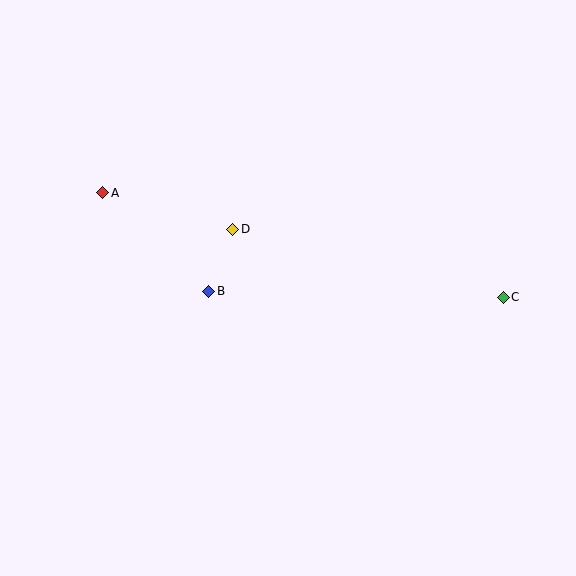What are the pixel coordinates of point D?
Point D is at (233, 229).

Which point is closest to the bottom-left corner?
Point B is closest to the bottom-left corner.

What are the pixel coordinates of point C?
Point C is at (503, 297).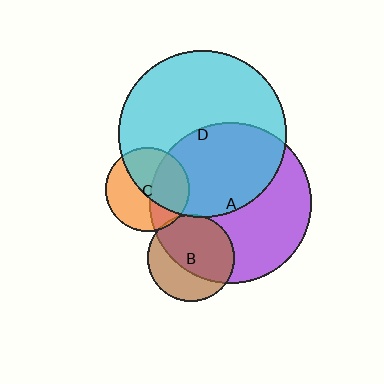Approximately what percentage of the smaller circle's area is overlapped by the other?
Approximately 40%.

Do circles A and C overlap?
Yes.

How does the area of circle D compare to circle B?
Approximately 3.7 times.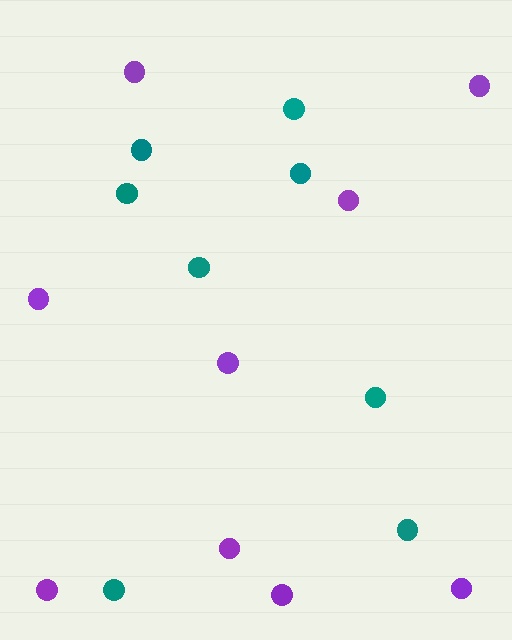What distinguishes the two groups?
There are 2 groups: one group of purple circles (9) and one group of teal circles (8).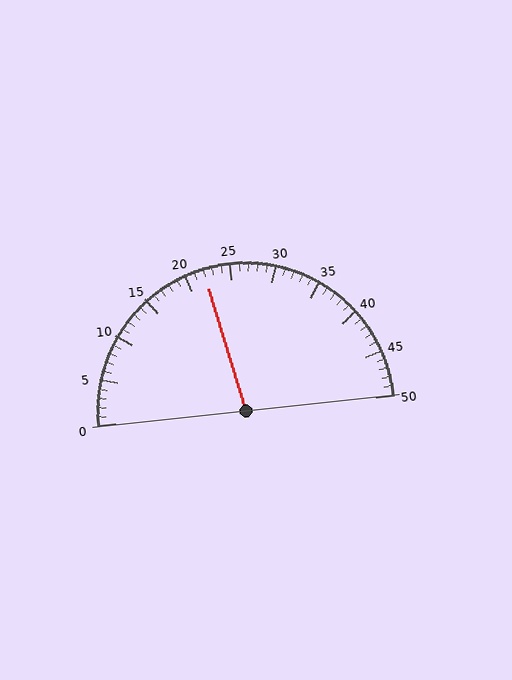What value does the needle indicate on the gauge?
The needle indicates approximately 22.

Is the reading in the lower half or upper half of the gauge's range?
The reading is in the lower half of the range (0 to 50).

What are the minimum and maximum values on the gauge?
The gauge ranges from 0 to 50.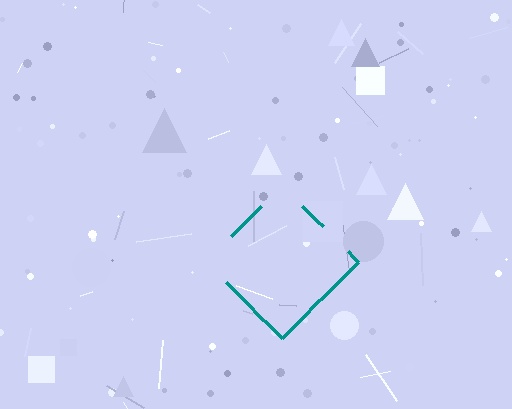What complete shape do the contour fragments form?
The contour fragments form a diamond.